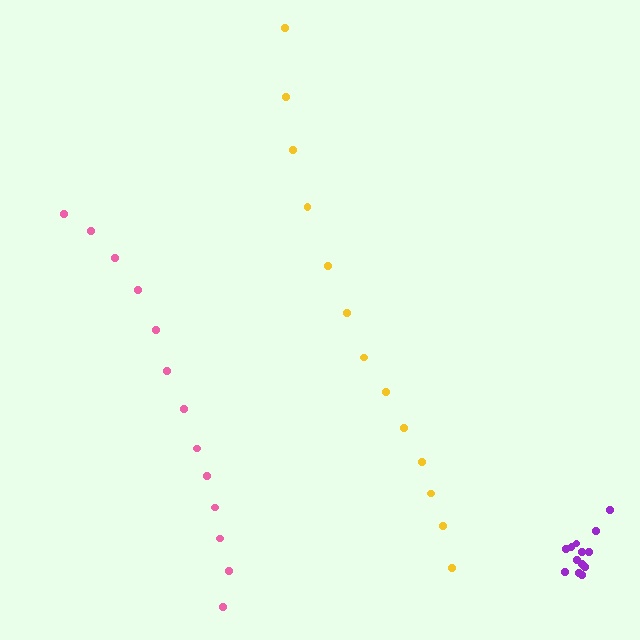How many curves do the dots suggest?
There are 3 distinct paths.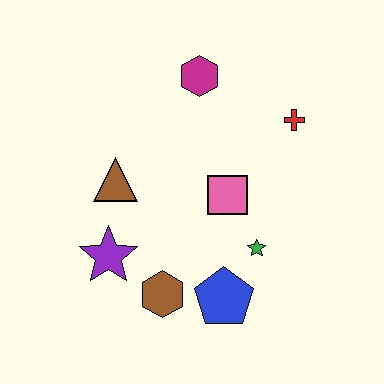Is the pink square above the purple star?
Yes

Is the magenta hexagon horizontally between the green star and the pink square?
No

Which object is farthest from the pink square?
The purple star is farthest from the pink square.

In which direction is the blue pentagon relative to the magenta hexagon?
The blue pentagon is below the magenta hexagon.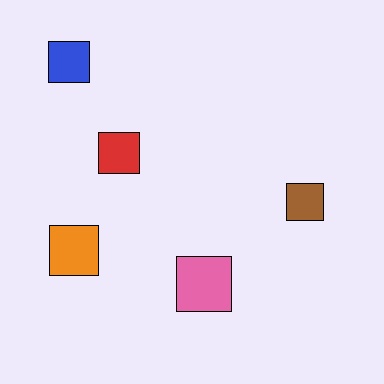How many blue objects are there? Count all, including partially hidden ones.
There is 1 blue object.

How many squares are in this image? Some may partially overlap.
There are 5 squares.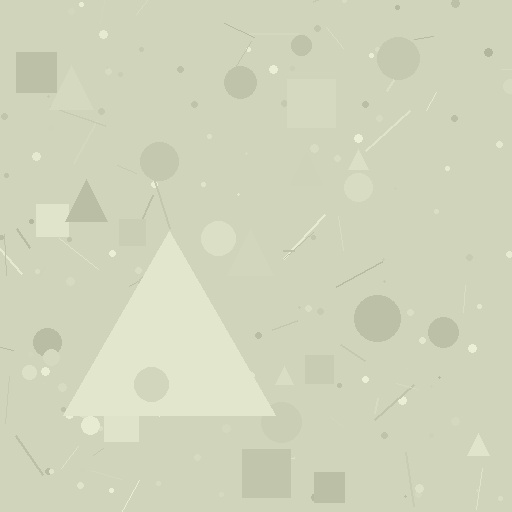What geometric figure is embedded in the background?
A triangle is embedded in the background.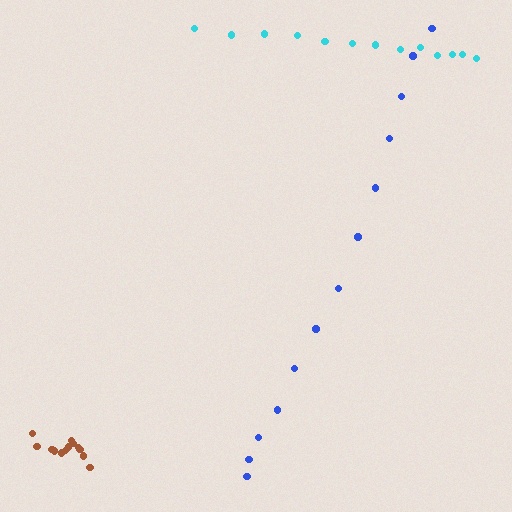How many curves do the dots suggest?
There are 3 distinct paths.